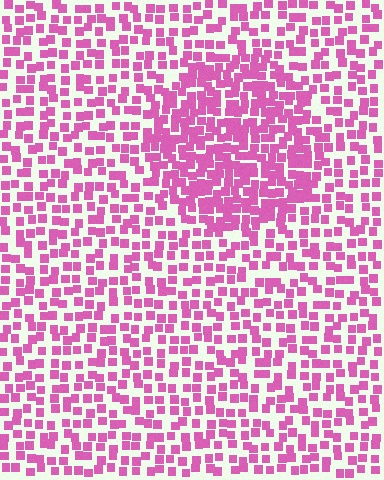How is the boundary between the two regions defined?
The boundary is defined by a change in element density (approximately 1.8x ratio). All elements are the same color, size, and shape.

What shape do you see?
I see a circle.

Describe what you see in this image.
The image contains small pink elements arranged at two different densities. A circle-shaped region is visible where the elements are more densely packed than the surrounding area.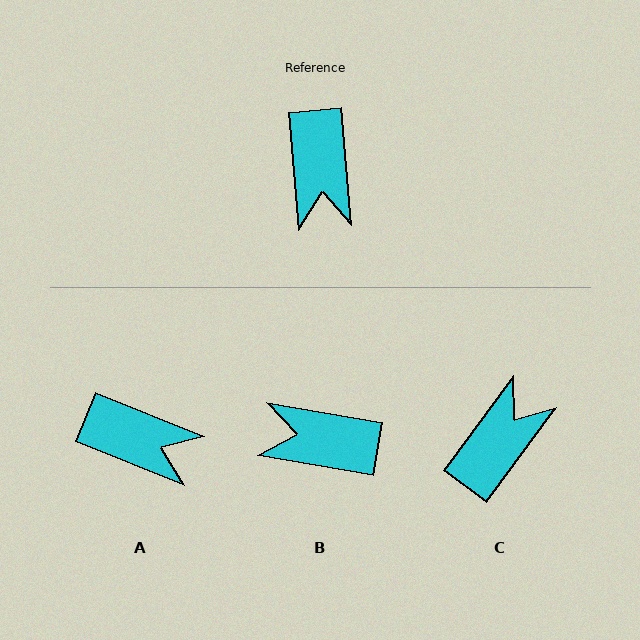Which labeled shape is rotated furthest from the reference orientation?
C, about 138 degrees away.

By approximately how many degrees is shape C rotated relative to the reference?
Approximately 138 degrees counter-clockwise.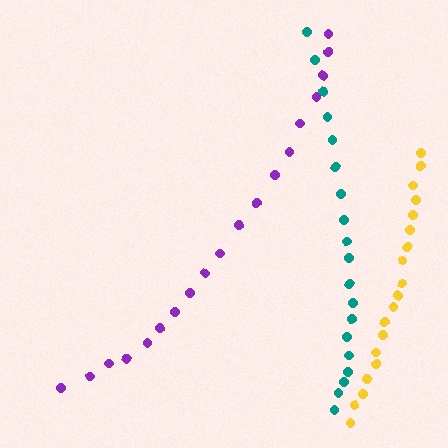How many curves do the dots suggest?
There are 3 distinct paths.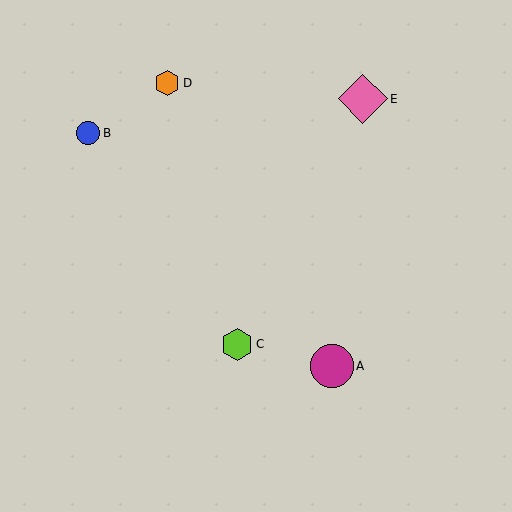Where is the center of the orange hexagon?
The center of the orange hexagon is at (167, 83).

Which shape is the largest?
The pink diamond (labeled E) is the largest.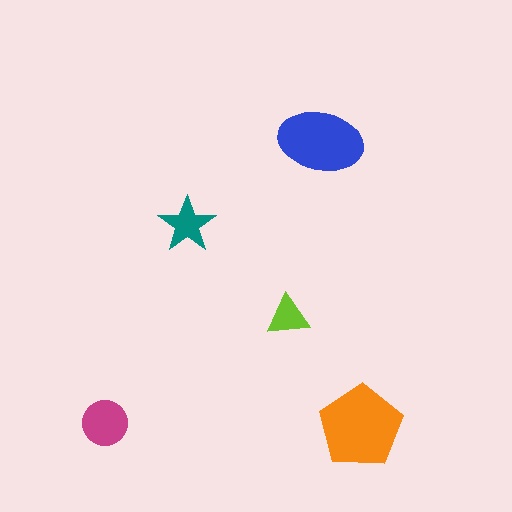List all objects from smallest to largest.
The lime triangle, the teal star, the magenta circle, the blue ellipse, the orange pentagon.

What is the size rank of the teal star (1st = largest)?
4th.